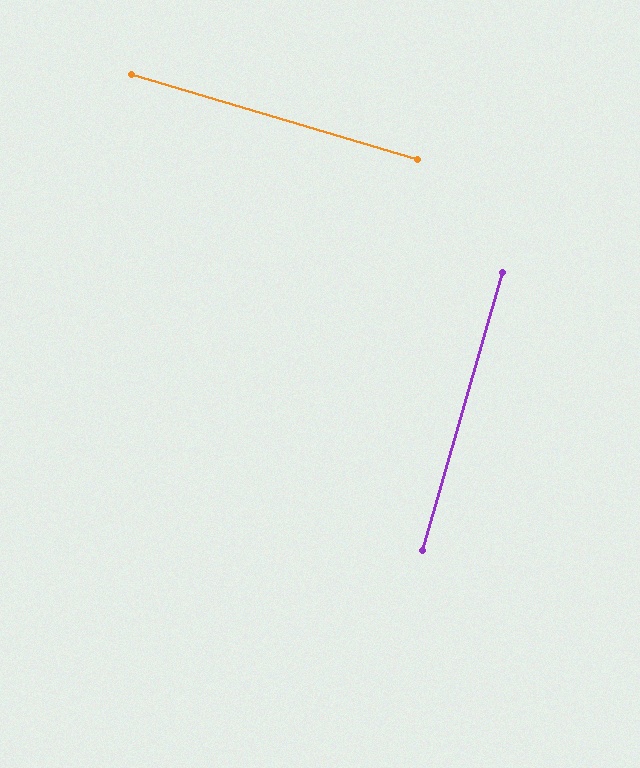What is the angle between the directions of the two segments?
Approximately 90 degrees.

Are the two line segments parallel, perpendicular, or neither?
Perpendicular — they meet at approximately 90°.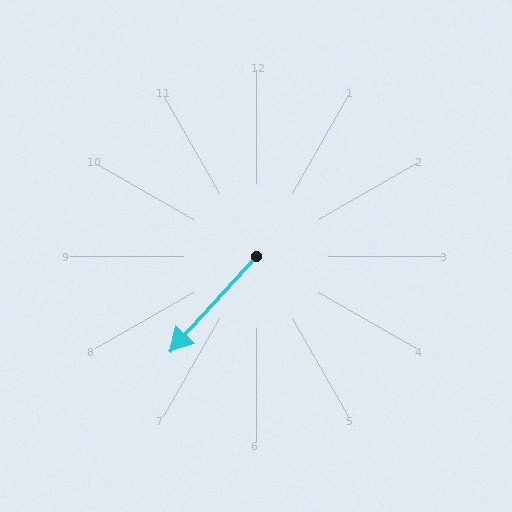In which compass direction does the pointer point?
Southwest.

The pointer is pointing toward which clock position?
Roughly 7 o'clock.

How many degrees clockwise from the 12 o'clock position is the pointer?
Approximately 222 degrees.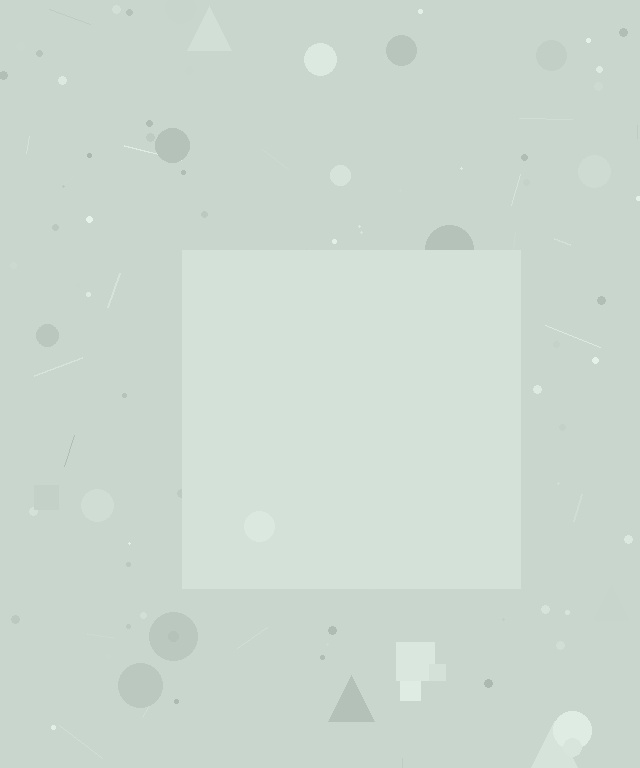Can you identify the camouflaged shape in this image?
The camouflaged shape is a square.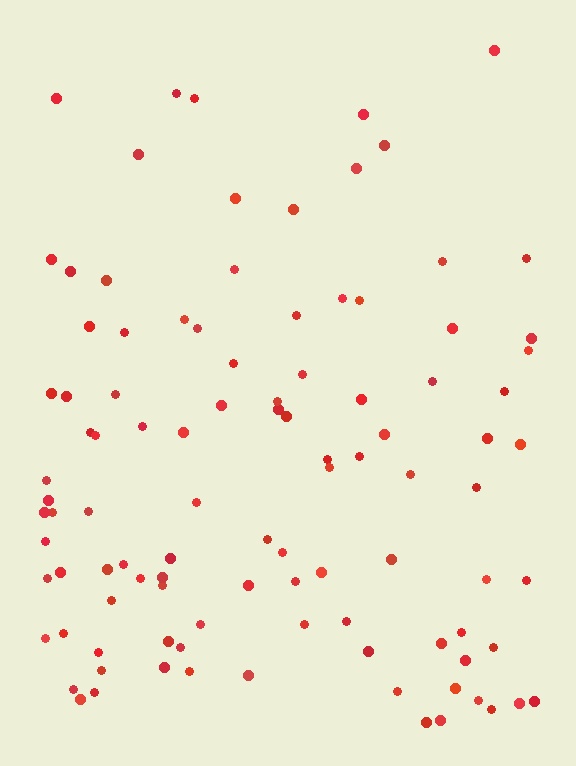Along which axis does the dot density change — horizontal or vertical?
Vertical.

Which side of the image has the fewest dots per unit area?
The top.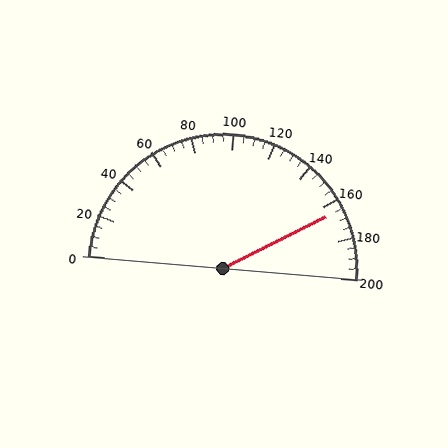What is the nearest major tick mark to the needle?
The nearest major tick mark is 160.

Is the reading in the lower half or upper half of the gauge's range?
The reading is in the upper half of the range (0 to 200).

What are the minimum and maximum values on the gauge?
The gauge ranges from 0 to 200.